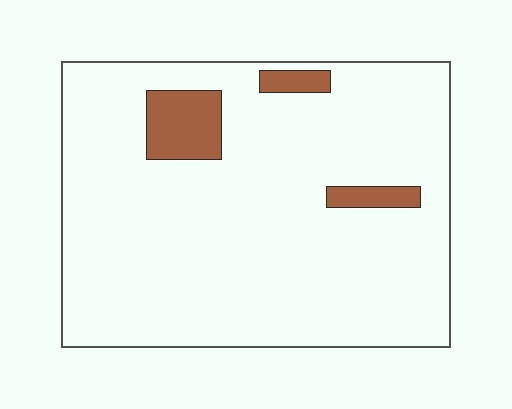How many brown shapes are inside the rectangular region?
3.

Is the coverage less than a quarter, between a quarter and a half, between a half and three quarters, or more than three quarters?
Less than a quarter.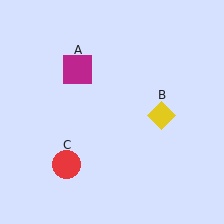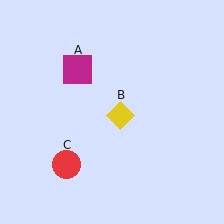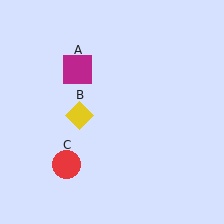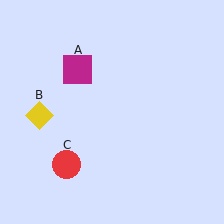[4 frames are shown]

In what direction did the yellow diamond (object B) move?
The yellow diamond (object B) moved left.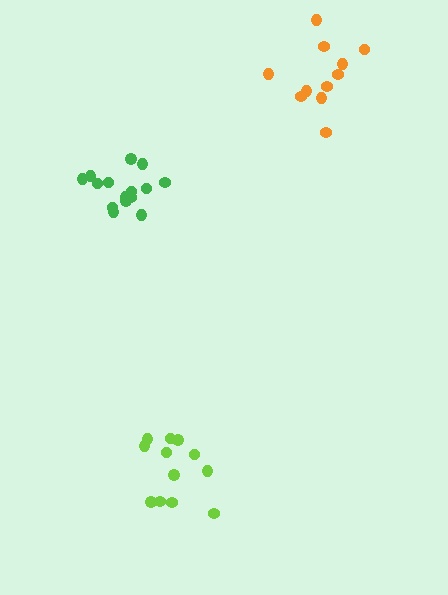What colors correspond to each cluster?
The clusters are colored: lime, green, orange.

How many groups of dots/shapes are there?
There are 3 groups.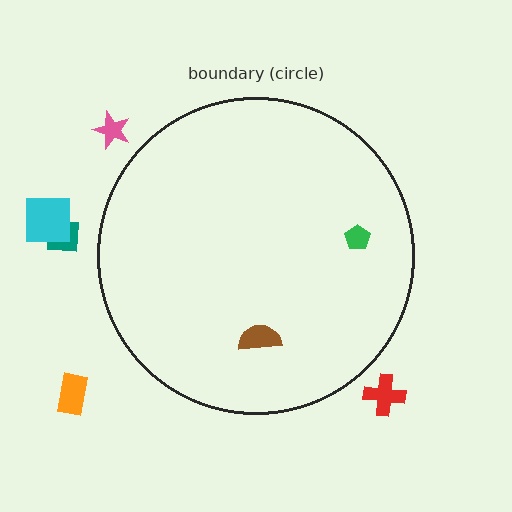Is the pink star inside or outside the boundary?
Outside.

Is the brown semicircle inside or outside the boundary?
Inside.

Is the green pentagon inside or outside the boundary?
Inside.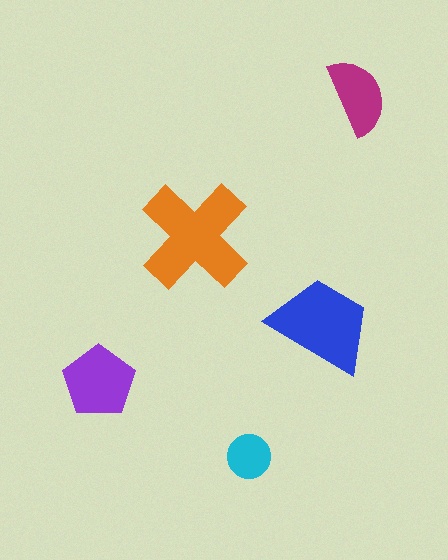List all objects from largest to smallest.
The orange cross, the blue trapezoid, the purple pentagon, the magenta semicircle, the cyan circle.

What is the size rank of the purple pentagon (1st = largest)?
3rd.